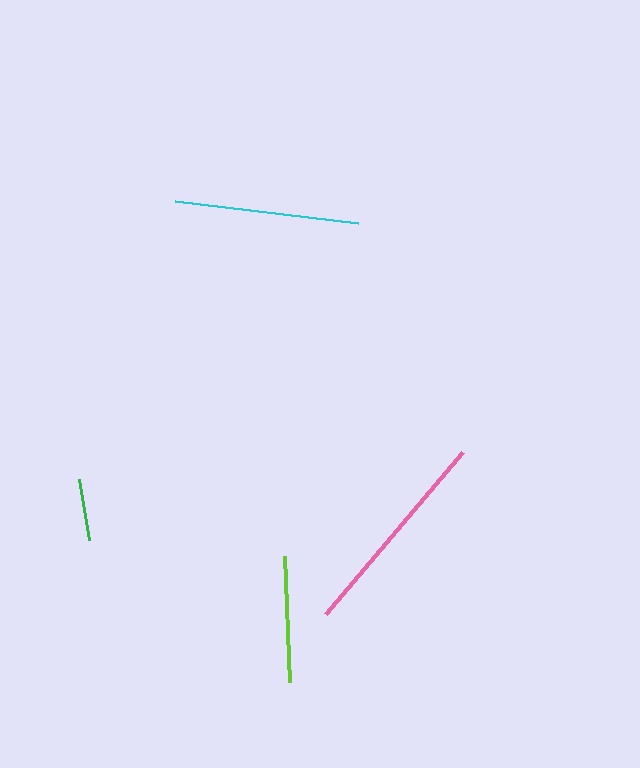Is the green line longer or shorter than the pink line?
The pink line is longer than the green line.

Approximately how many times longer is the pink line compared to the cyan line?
The pink line is approximately 1.2 times the length of the cyan line.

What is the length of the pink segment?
The pink segment is approximately 213 pixels long.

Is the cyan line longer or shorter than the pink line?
The pink line is longer than the cyan line.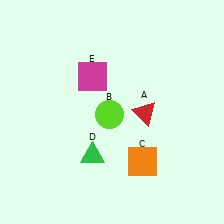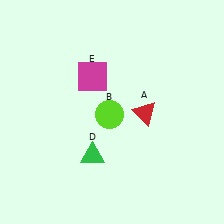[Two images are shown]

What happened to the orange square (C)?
The orange square (C) was removed in Image 2. It was in the bottom-right area of Image 1.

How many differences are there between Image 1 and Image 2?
There is 1 difference between the two images.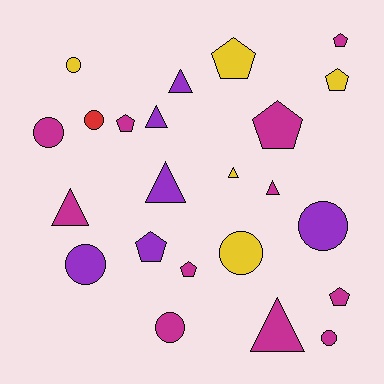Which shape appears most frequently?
Circle, with 8 objects.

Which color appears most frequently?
Magenta, with 11 objects.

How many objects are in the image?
There are 23 objects.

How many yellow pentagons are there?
There are 2 yellow pentagons.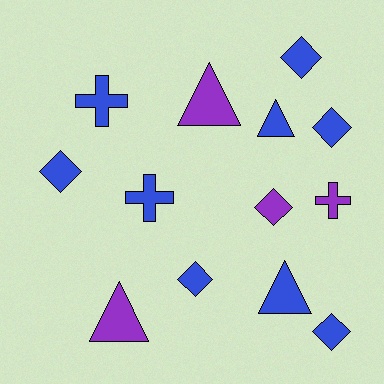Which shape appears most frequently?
Diamond, with 6 objects.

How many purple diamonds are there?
There is 1 purple diamond.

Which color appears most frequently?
Blue, with 9 objects.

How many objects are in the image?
There are 13 objects.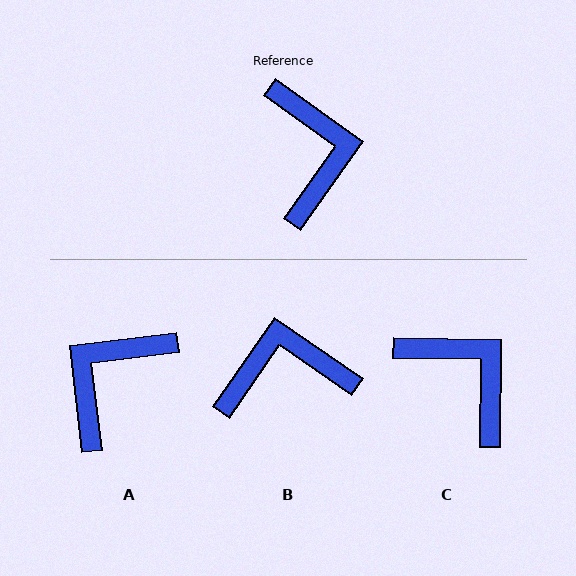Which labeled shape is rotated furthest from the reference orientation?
A, about 132 degrees away.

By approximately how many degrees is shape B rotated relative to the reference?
Approximately 91 degrees counter-clockwise.